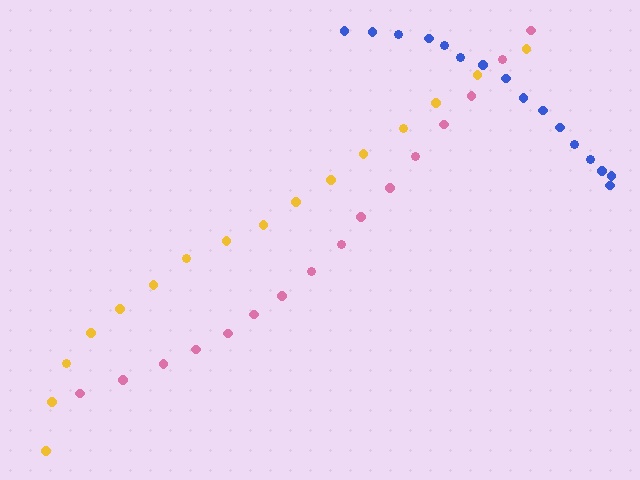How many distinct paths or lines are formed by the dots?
There are 3 distinct paths.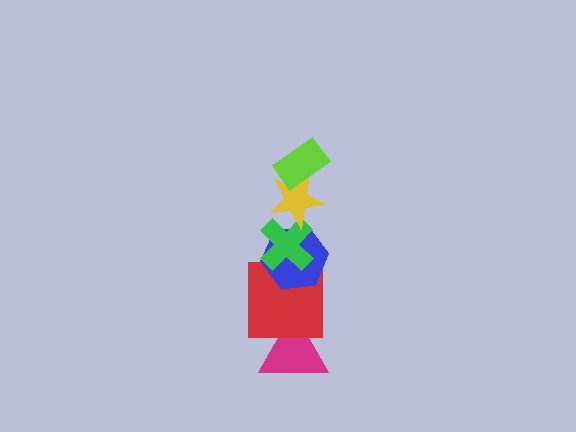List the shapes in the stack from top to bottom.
From top to bottom: the lime rectangle, the yellow star, the green cross, the blue hexagon, the red square, the magenta triangle.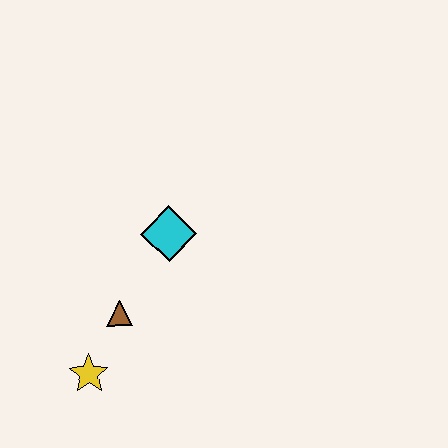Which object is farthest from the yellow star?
The cyan diamond is farthest from the yellow star.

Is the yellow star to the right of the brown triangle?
No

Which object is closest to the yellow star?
The brown triangle is closest to the yellow star.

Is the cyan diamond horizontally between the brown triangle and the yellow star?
No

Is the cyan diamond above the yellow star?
Yes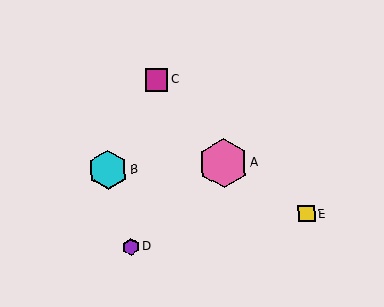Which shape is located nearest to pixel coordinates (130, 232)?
The purple hexagon (labeled D) at (131, 247) is nearest to that location.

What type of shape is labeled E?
Shape E is a yellow square.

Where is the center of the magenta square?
The center of the magenta square is at (157, 80).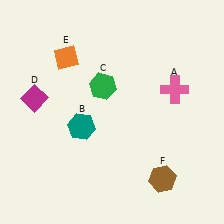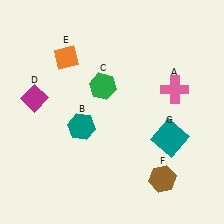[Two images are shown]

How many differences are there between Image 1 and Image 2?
There is 1 difference between the two images.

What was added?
A teal square (G) was added in Image 2.